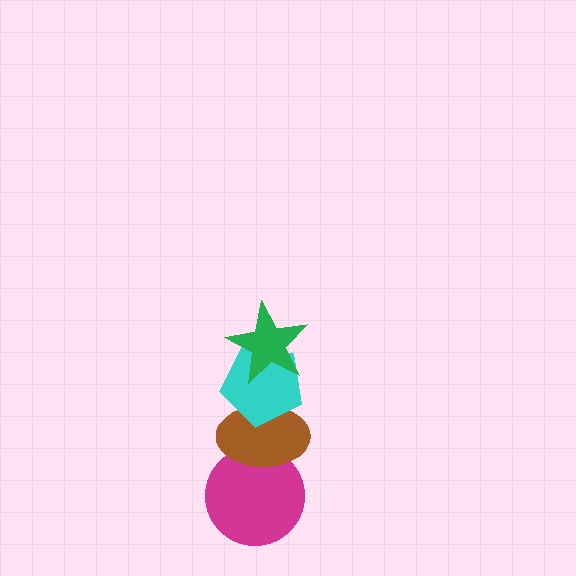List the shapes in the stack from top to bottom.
From top to bottom: the green star, the cyan pentagon, the brown ellipse, the magenta circle.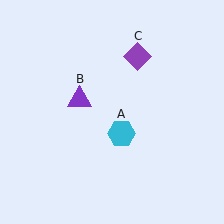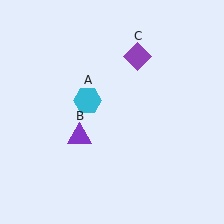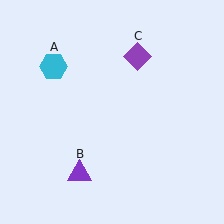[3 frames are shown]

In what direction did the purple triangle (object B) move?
The purple triangle (object B) moved down.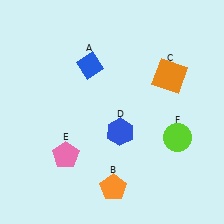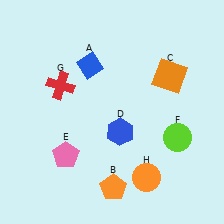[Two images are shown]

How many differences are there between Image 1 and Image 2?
There are 2 differences between the two images.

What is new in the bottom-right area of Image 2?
An orange circle (H) was added in the bottom-right area of Image 2.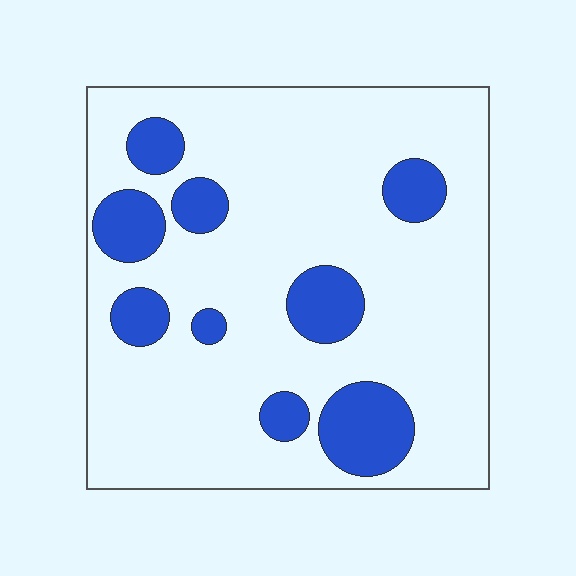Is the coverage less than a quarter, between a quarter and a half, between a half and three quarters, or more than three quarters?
Less than a quarter.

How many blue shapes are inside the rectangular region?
9.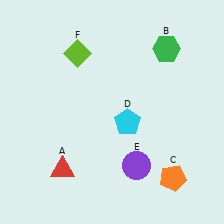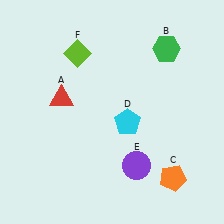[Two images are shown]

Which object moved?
The red triangle (A) moved up.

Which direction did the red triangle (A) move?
The red triangle (A) moved up.